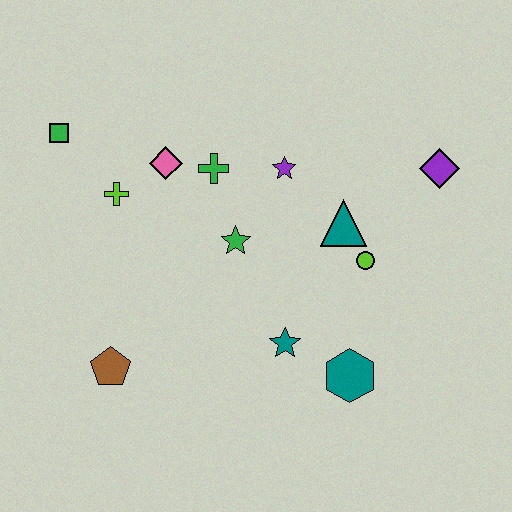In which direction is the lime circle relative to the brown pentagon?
The lime circle is to the right of the brown pentagon.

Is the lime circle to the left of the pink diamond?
No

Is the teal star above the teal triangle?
No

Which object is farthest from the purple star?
The brown pentagon is farthest from the purple star.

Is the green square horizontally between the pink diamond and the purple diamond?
No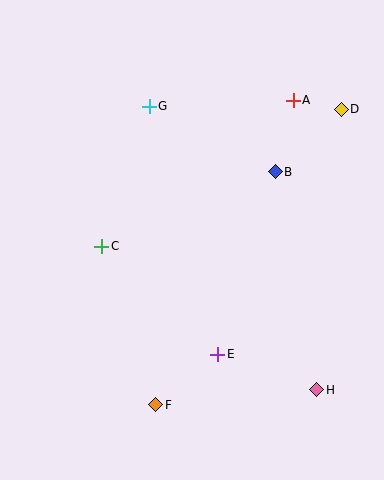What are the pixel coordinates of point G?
Point G is at (149, 106).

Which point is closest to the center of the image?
Point C at (101, 246) is closest to the center.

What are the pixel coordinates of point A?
Point A is at (293, 100).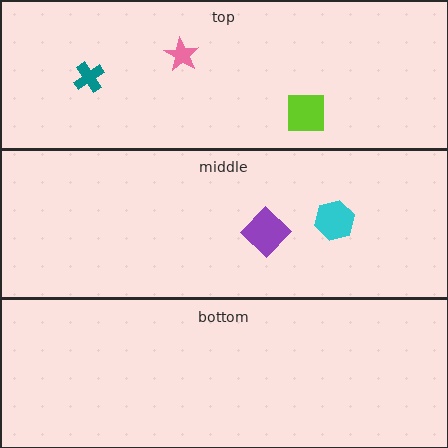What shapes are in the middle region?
The cyan hexagon, the purple diamond.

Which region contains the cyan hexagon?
The middle region.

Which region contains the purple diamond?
The middle region.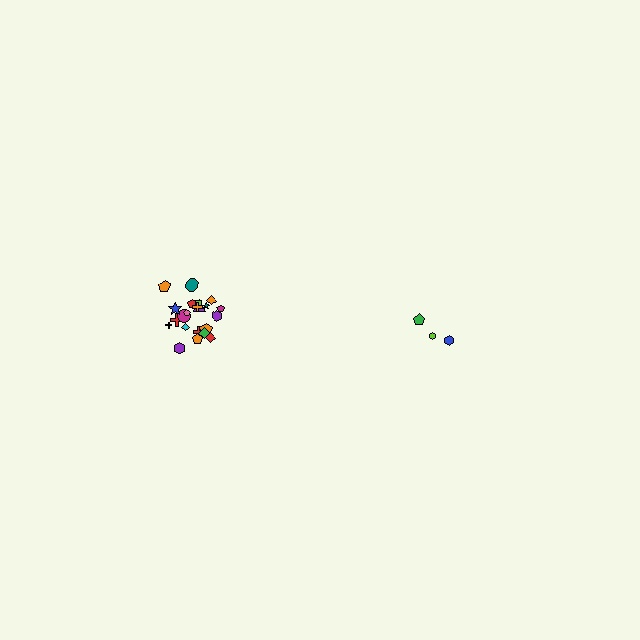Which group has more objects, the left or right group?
The left group.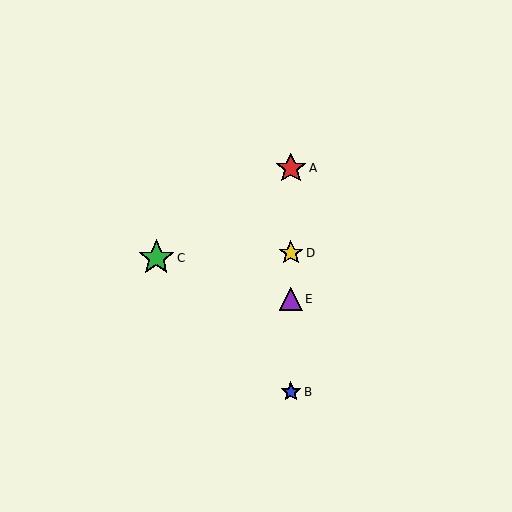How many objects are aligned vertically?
4 objects (A, B, D, E) are aligned vertically.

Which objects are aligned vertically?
Objects A, B, D, E are aligned vertically.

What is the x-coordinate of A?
Object A is at x≈291.